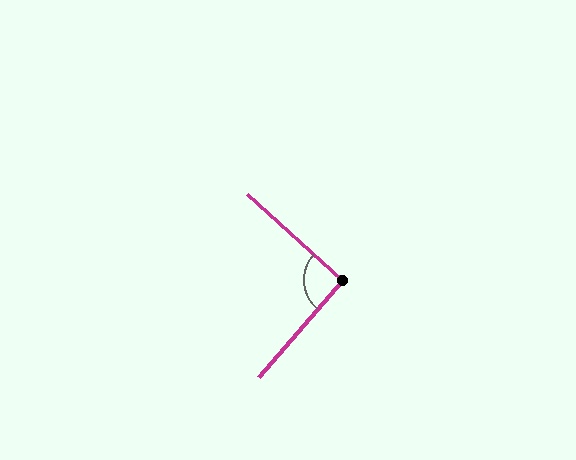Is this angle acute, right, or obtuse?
It is approximately a right angle.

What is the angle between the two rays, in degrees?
Approximately 91 degrees.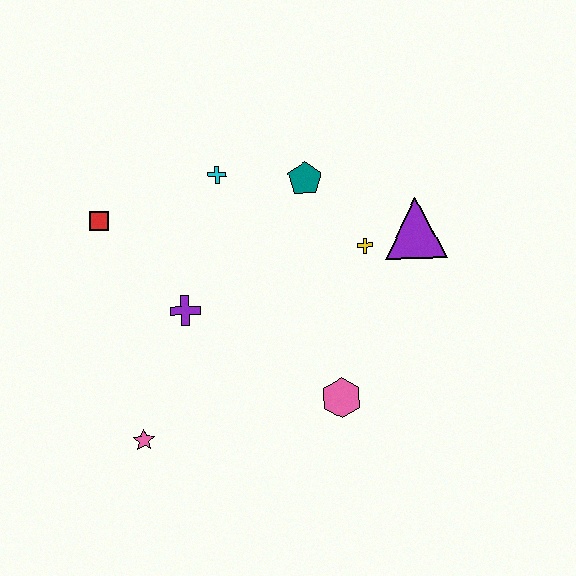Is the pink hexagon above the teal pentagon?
No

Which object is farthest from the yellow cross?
The pink star is farthest from the yellow cross.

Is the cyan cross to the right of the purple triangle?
No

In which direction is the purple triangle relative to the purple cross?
The purple triangle is to the right of the purple cross.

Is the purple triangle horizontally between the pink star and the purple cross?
No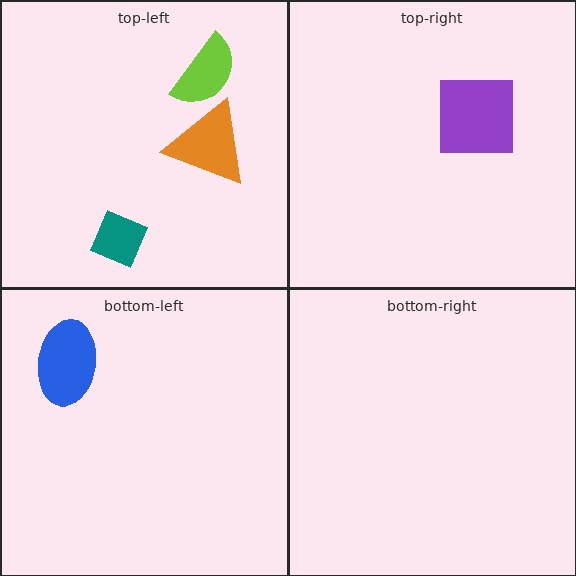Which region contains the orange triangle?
The top-left region.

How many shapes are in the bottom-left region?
1.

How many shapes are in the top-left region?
3.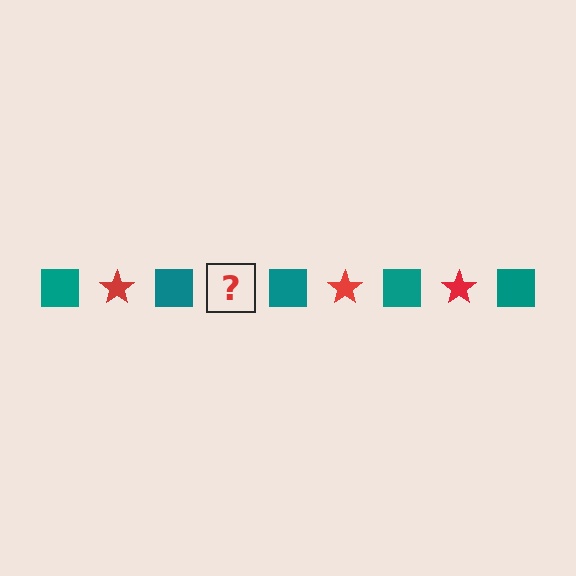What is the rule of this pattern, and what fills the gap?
The rule is that the pattern alternates between teal square and red star. The gap should be filled with a red star.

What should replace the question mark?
The question mark should be replaced with a red star.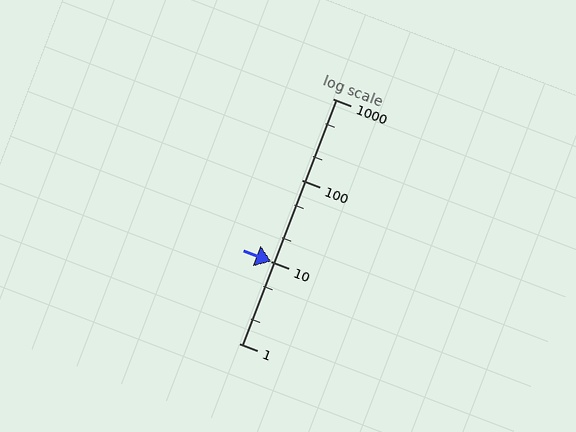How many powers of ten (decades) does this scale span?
The scale spans 3 decades, from 1 to 1000.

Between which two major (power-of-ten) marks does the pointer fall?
The pointer is between 10 and 100.